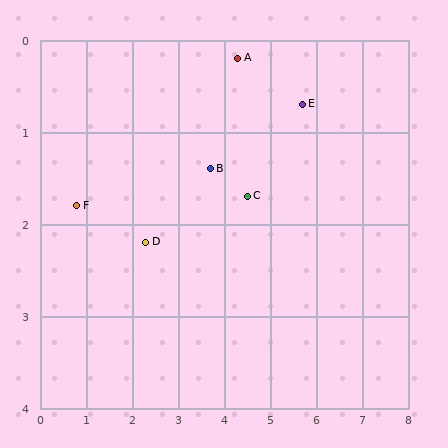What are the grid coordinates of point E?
Point E is at approximately (5.7, 0.7).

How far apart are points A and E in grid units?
Points A and E are about 1.5 grid units apart.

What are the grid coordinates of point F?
Point F is at approximately (0.8, 1.8).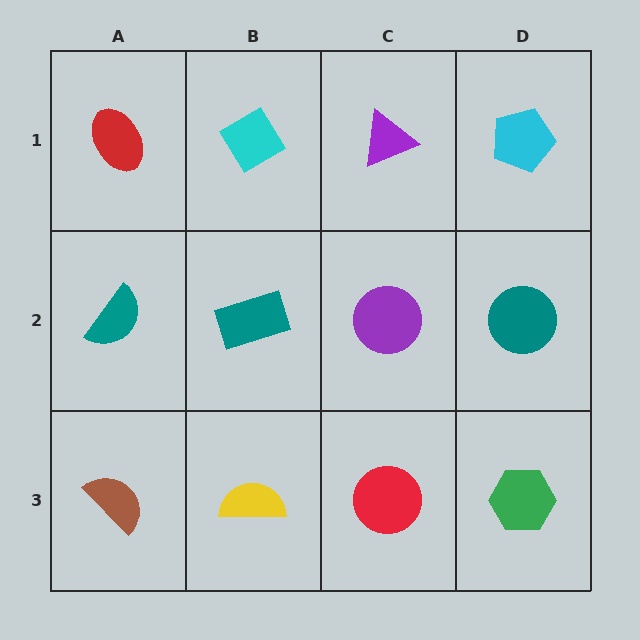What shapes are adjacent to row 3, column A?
A teal semicircle (row 2, column A), a yellow semicircle (row 3, column B).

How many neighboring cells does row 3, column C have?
3.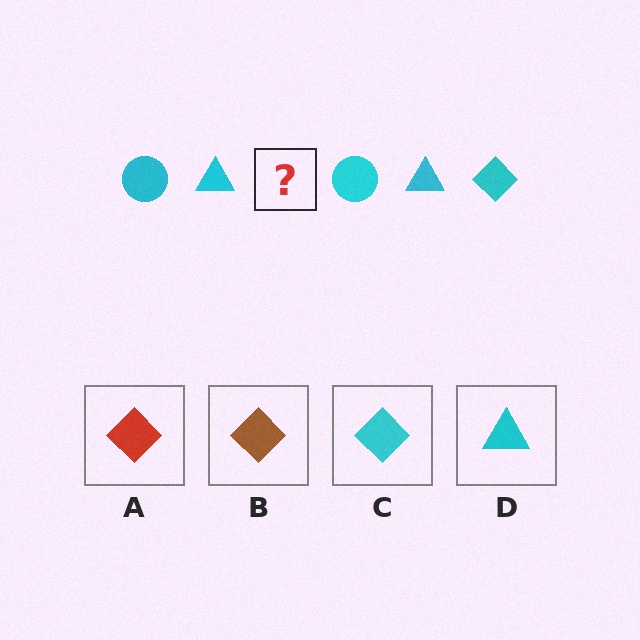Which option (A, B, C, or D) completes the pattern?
C.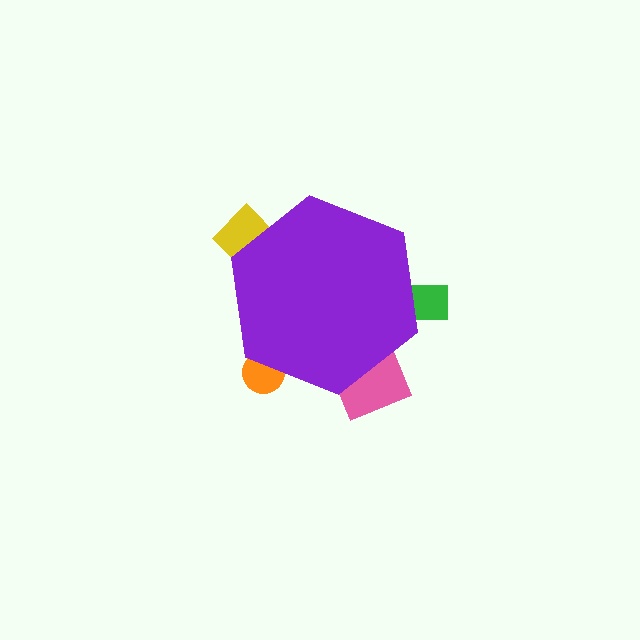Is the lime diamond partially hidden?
Yes, the lime diamond is partially hidden behind the purple hexagon.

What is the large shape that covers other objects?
A purple hexagon.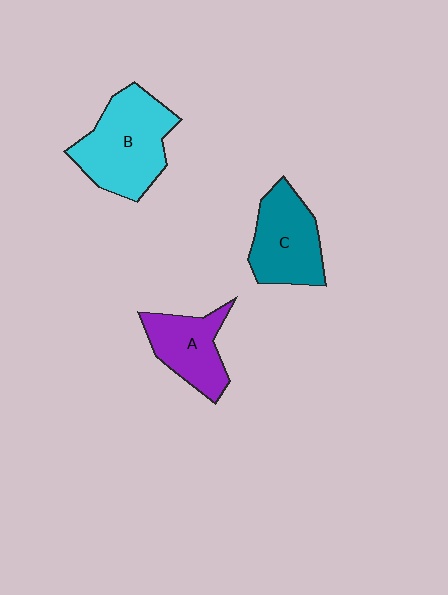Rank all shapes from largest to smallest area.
From largest to smallest: B (cyan), C (teal), A (purple).